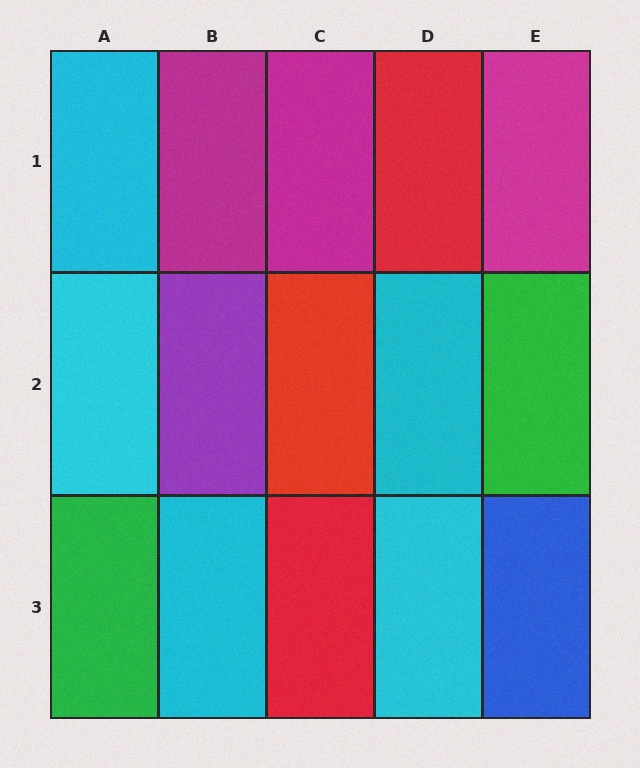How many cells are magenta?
3 cells are magenta.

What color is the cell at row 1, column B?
Magenta.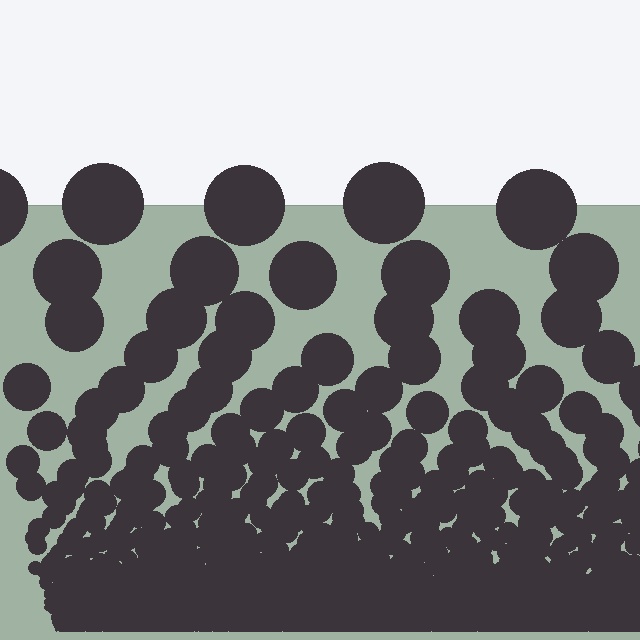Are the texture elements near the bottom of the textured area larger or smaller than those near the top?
Smaller. The gradient is inverted — elements near the bottom are smaller and denser.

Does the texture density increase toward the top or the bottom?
Density increases toward the bottom.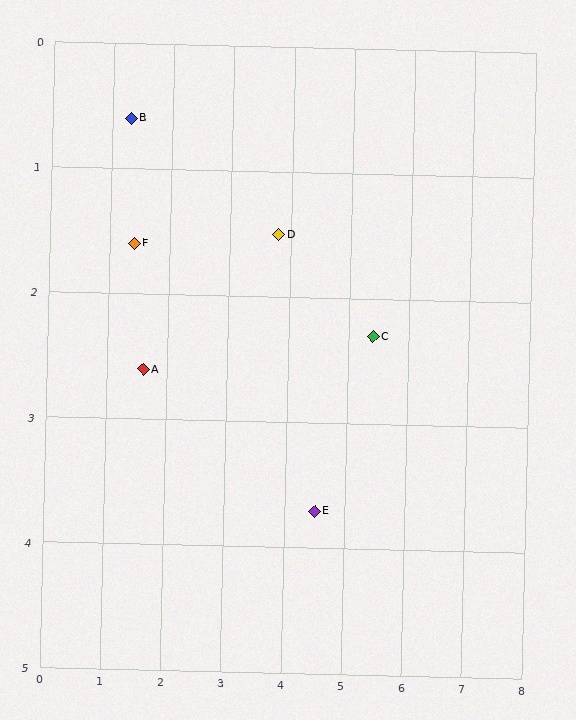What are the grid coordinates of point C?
Point C is at approximately (5.4, 2.3).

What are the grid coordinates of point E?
Point E is at approximately (4.5, 3.7).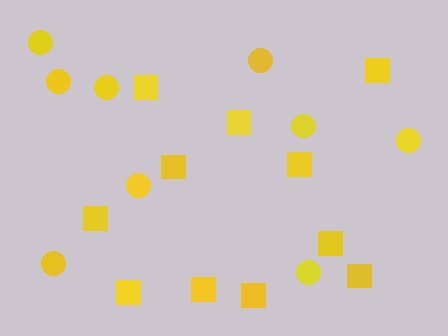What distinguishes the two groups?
There are 2 groups: one group of circles (9) and one group of squares (11).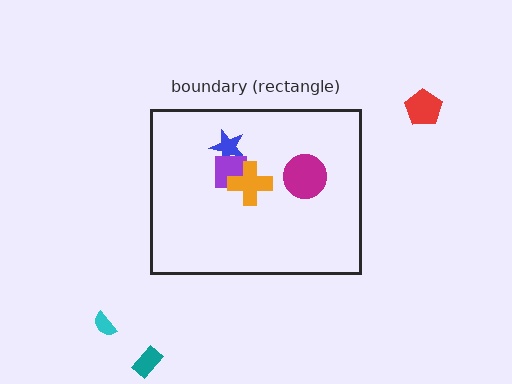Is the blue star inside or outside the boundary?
Inside.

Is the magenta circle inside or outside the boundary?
Inside.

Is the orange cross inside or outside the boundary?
Inside.